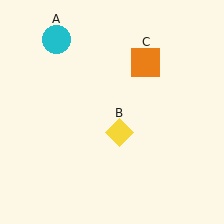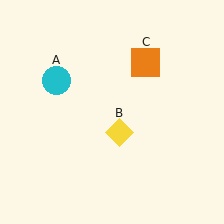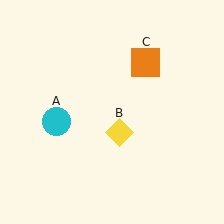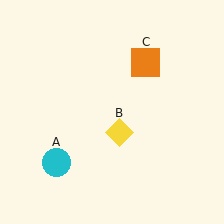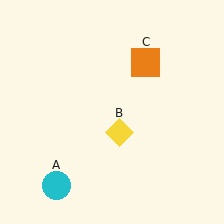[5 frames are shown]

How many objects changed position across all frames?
1 object changed position: cyan circle (object A).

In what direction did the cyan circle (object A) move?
The cyan circle (object A) moved down.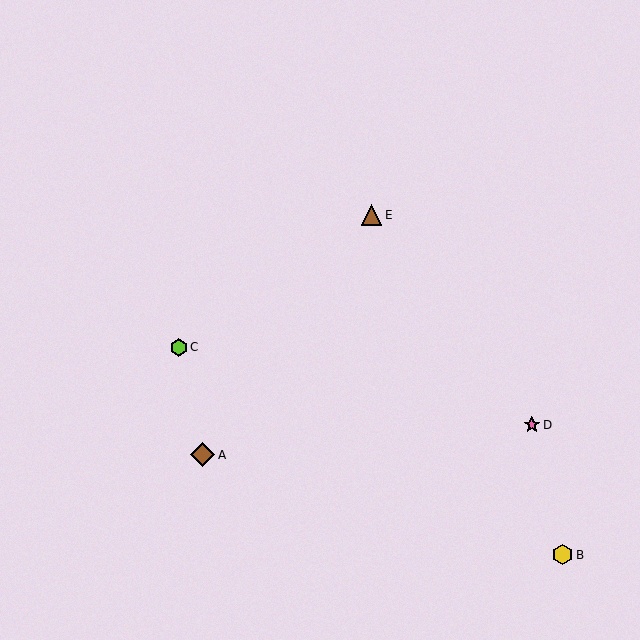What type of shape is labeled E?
Shape E is a brown triangle.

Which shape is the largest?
The brown diamond (labeled A) is the largest.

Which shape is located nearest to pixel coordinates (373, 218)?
The brown triangle (labeled E) at (372, 215) is nearest to that location.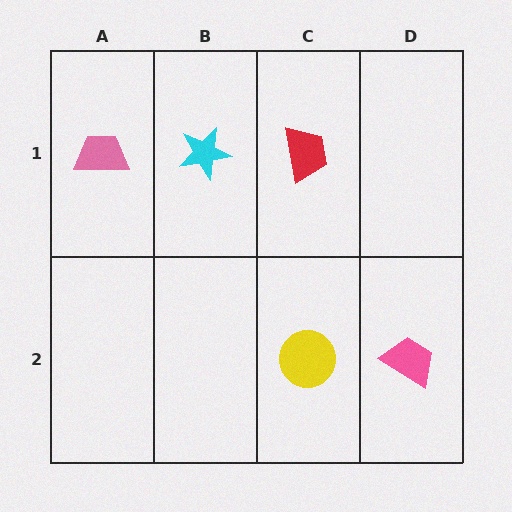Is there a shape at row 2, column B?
No, that cell is empty.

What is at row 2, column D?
A pink trapezoid.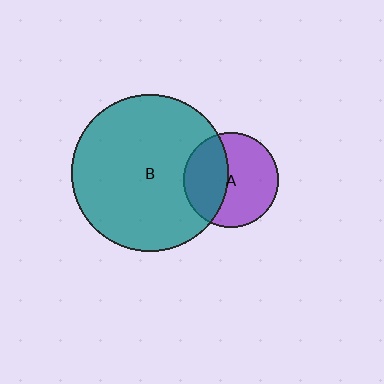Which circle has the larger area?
Circle B (teal).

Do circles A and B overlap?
Yes.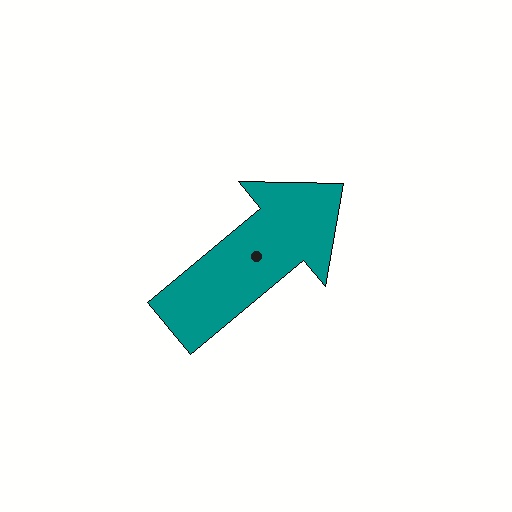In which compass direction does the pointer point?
Northeast.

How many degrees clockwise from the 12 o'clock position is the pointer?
Approximately 50 degrees.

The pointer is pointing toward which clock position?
Roughly 2 o'clock.